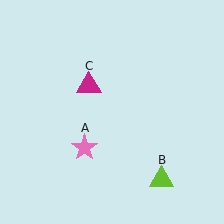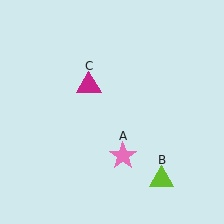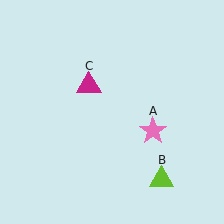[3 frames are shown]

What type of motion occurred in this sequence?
The pink star (object A) rotated counterclockwise around the center of the scene.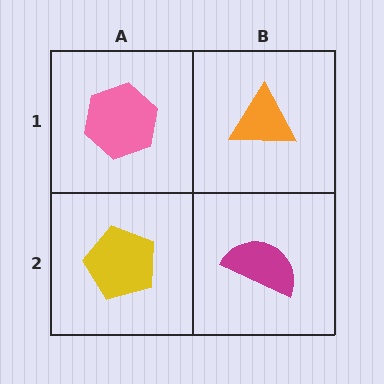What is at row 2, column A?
A yellow pentagon.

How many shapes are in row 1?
2 shapes.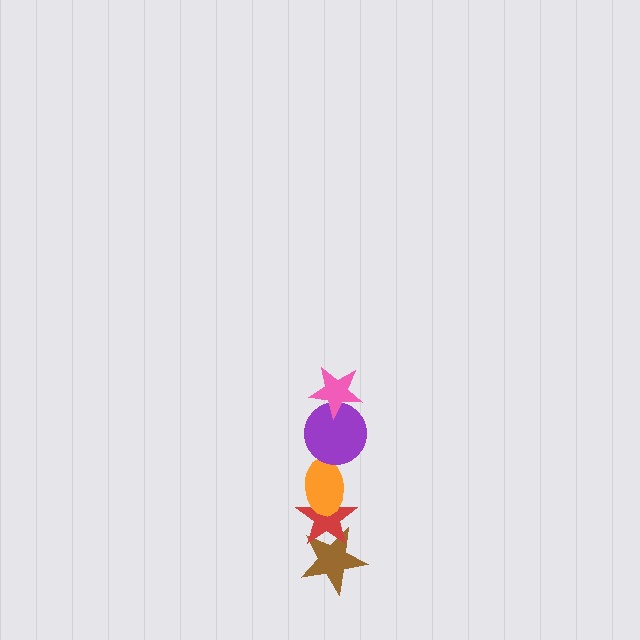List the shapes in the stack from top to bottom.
From top to bottom: the pink star, the purple circle, the orange ellipse, the red star, the brown star.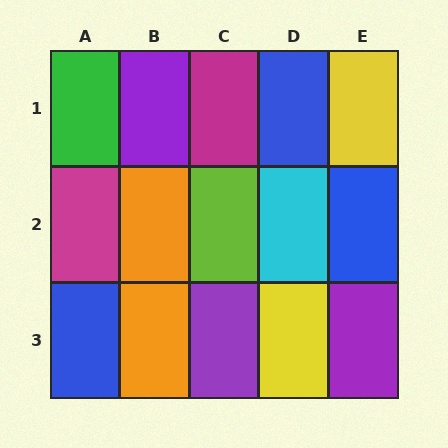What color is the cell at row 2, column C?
Lime.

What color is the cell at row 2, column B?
Orange.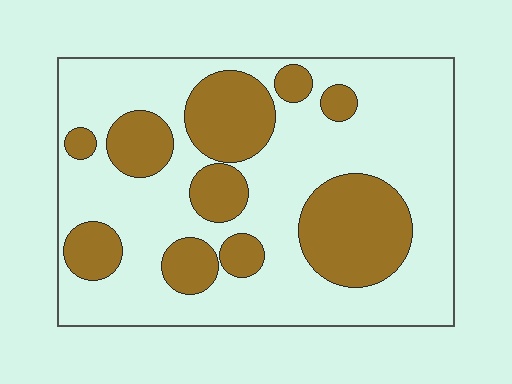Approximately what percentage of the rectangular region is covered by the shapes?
Approximately 30%.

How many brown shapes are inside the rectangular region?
10.